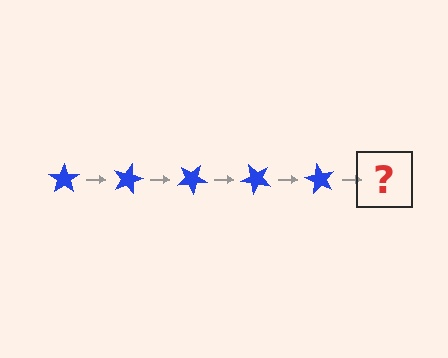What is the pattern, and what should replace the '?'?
The pattern is that the star rotates 15 degrees each step. The '?' should be a blue star rotated 75 degrees.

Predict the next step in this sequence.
The next step is a blue star rotated 75 degrees.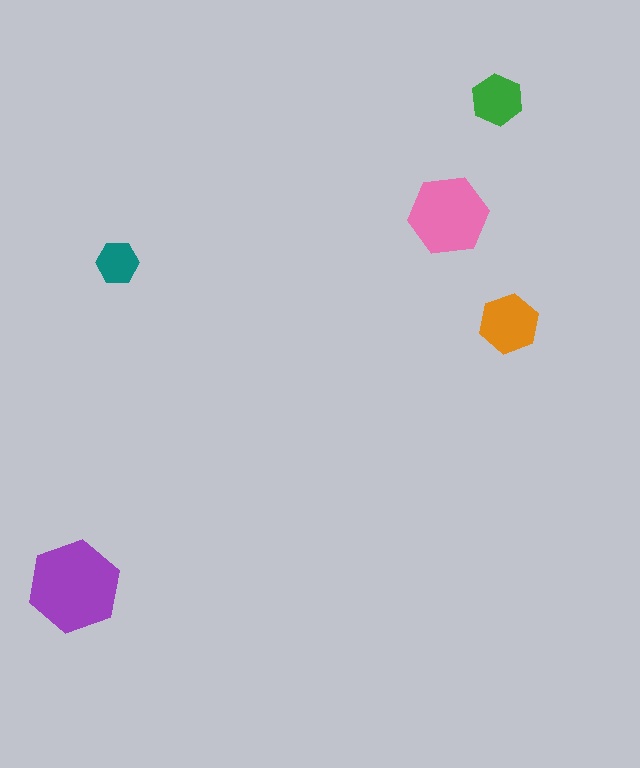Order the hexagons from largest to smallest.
the purple one, the pink one, the orange one, the green one, the teal one.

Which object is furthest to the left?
The purple hexagon is leftmost.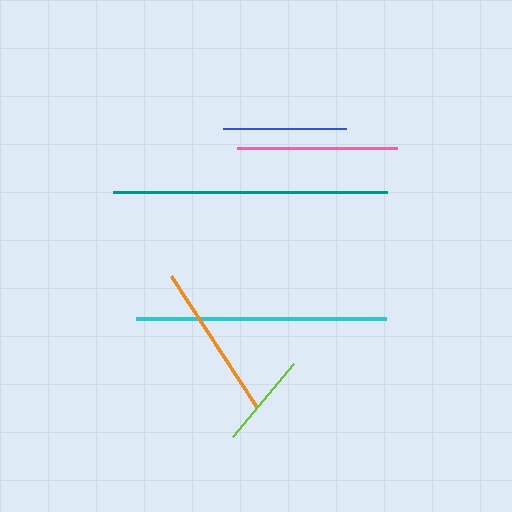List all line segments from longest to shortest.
From longest to shortest: teal, cyan, pink, orange, blue, lime.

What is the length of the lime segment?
The lime segment is approximately 95 pixels long.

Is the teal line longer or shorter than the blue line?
The teal line is longer than the blue line.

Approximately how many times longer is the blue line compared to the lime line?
The blue line is approximately 1.3 times the length of the lime line.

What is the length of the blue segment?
The blue segment is approximately 123 pixels long.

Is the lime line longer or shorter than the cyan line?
The cyan line is longer than the lime line.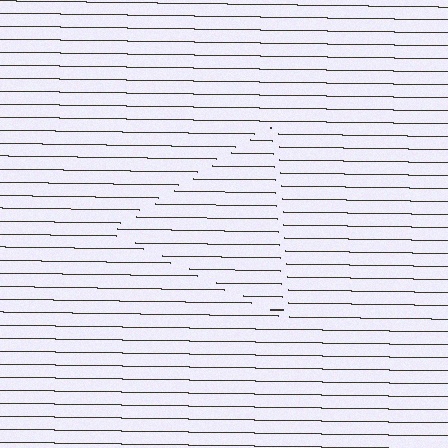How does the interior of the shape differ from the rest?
The interior of the shape contains the same grating, shifted by half a period — the contour is defined by the phase discontinuity where line-ends from the inner and outer gratings abut.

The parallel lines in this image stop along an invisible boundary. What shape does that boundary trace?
An illusory triangle. The interior of the shape contains the same grating, shifted by half a period — the contour is defined by the phase discontinuity where line-ends from the inner and outer gratings abut.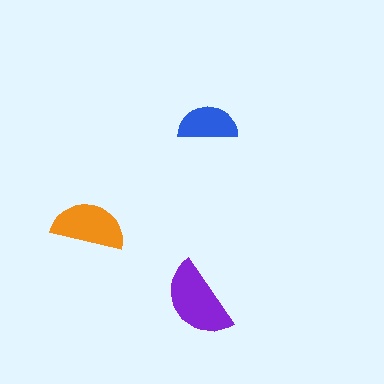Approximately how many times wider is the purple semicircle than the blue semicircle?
About 1.5 times wider.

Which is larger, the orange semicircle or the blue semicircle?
The orange one.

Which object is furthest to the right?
The blue semicircle is rightmost.